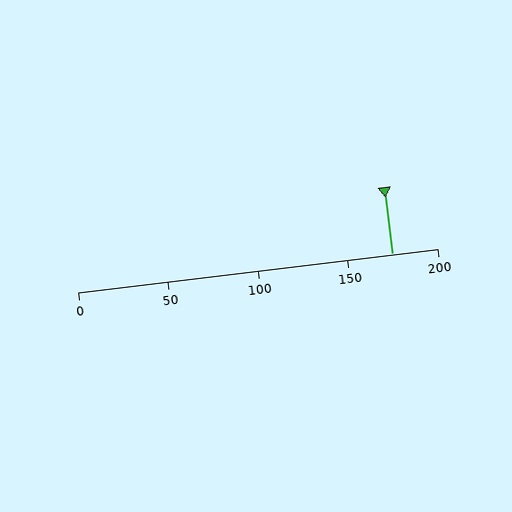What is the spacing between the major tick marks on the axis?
The major ticks are spaced 50 apart.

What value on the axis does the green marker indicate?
The marker indicates approximately 175.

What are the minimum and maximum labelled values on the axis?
The axis runs from 0 to 200.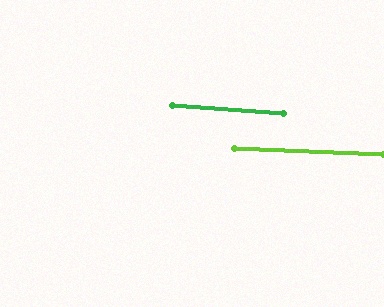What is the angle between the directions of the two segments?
Approximately 2 degrees.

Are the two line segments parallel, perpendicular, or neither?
Parallel — their directions differ by only 1.8°.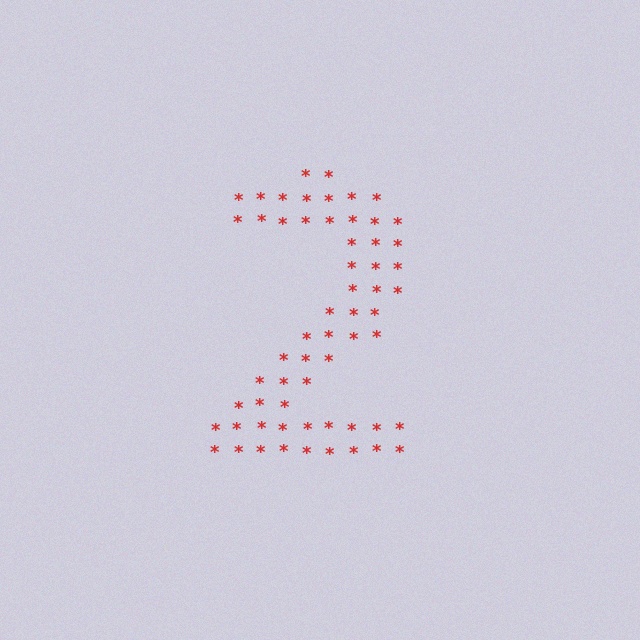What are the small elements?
The small elements are asterisks.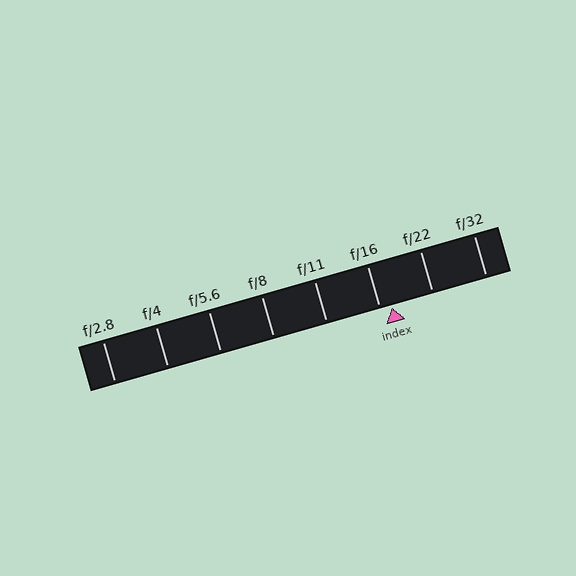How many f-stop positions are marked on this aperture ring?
There are 8 f-stop positions marked.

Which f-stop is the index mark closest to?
The index mark is closest to f/16.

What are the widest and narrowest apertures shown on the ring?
The widest aperture shown is f/2.8 and the narrowest is f/32.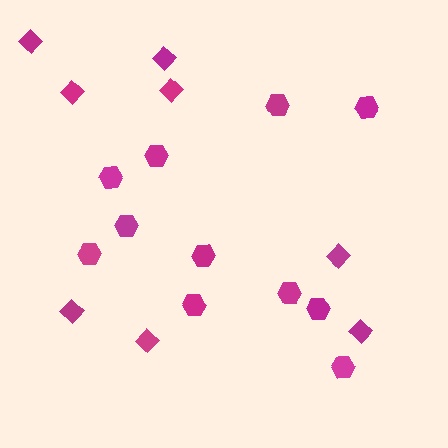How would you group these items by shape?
There are 2 groups: one group of diamonds (8) and one group of hexagons (11).